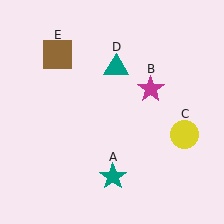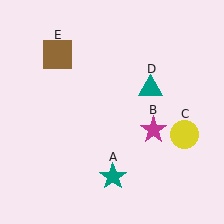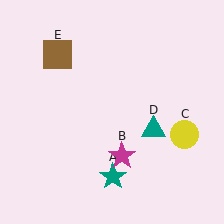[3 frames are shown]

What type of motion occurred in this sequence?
The magenta star (object B), teal triangle (object D) rotated clockwise around the center of the scene.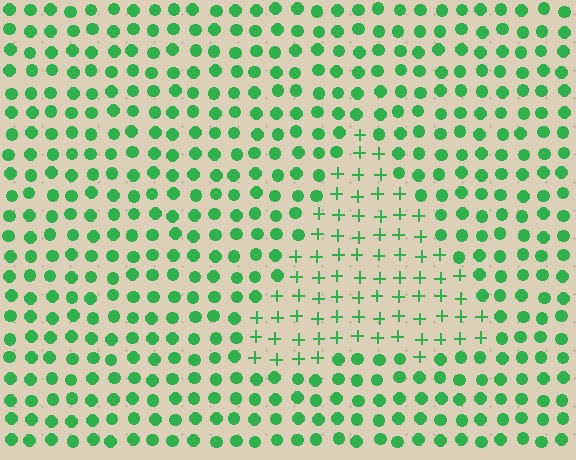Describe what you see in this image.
The image is filled with small green elements arranged in a uniform grid. A triangle-shaped region contains plus signs, while the surrounding area contains circles. The boundary is defined purely by the change in element shape.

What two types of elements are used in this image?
The image uses plus signs inside the triangle region and circles outside it.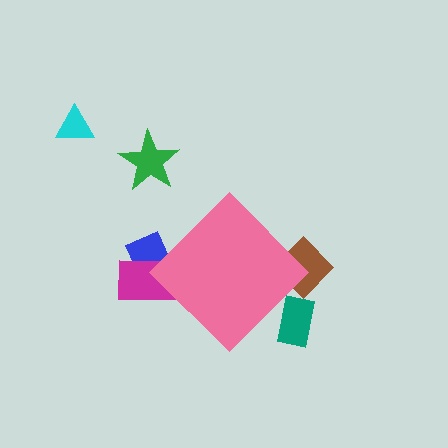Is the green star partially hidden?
No, the green star is fully visible.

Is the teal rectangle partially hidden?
Yes, the teal rectangle is partially hidden behind the pink diamond.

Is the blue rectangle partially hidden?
Yes, the blue rectangle is partially hidden behind the pink diamond.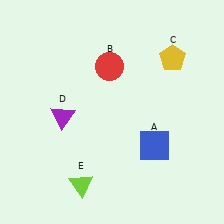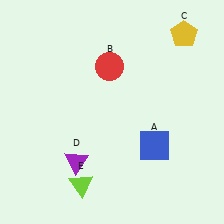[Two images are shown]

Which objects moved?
The objects that moved are: the yellow pentagon (C), the purple triangle (D).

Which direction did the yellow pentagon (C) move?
The yellow pentagon (C) moved up.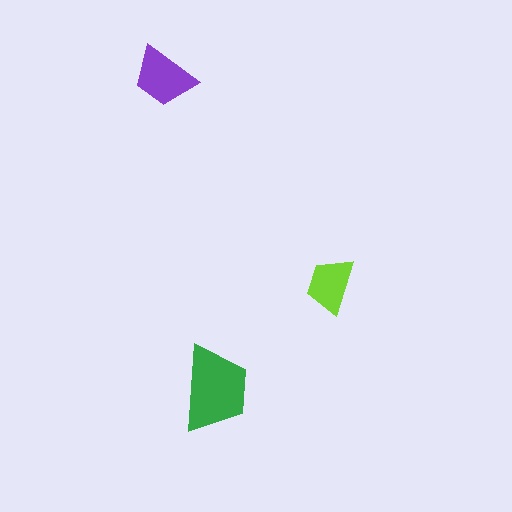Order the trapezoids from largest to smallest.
the green one, the purple one, the lime one.